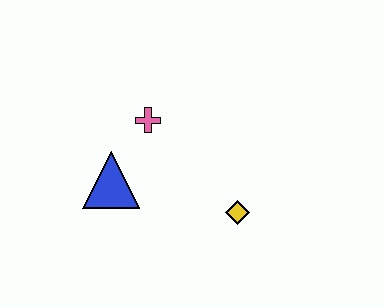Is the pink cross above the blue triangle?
Yes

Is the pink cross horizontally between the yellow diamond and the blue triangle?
Yes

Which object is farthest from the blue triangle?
The yellow diamond is farthest from the blue triangle.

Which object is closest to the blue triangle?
The pink cross is closest to the blue triangle.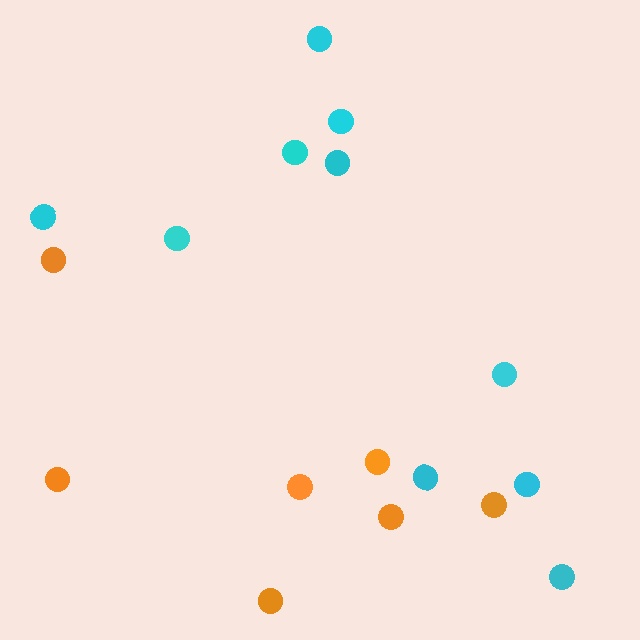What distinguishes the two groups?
There are 2 groups: one group of cyan circles (10) and one group of orange circles (7).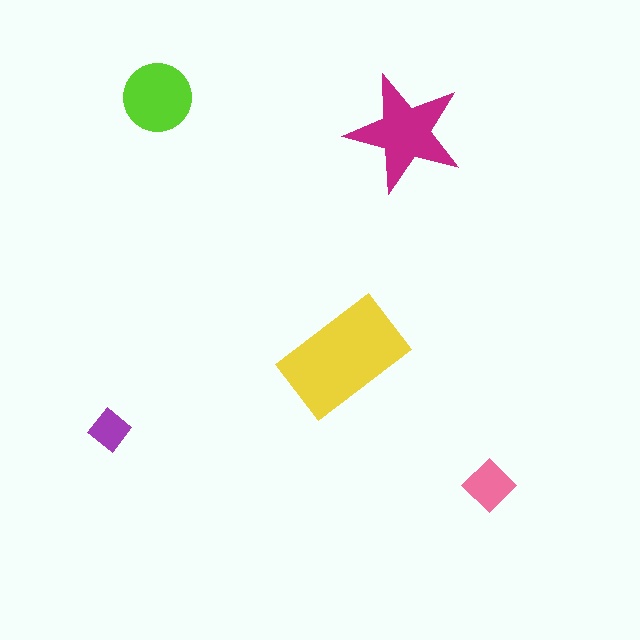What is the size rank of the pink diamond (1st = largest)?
4th.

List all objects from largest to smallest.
The yellow rectangle, the magenta star, the lime circle, the pink diamond, the purple diamond.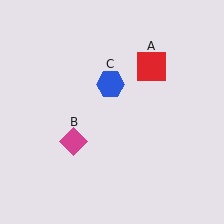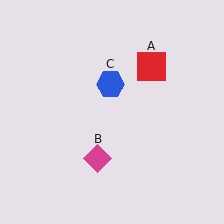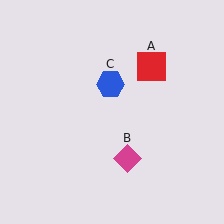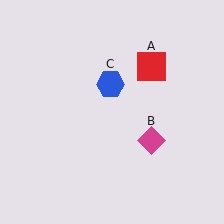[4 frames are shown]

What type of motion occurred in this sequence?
The magenta diamond (object B) rotated counterclockwise around the center of the scene.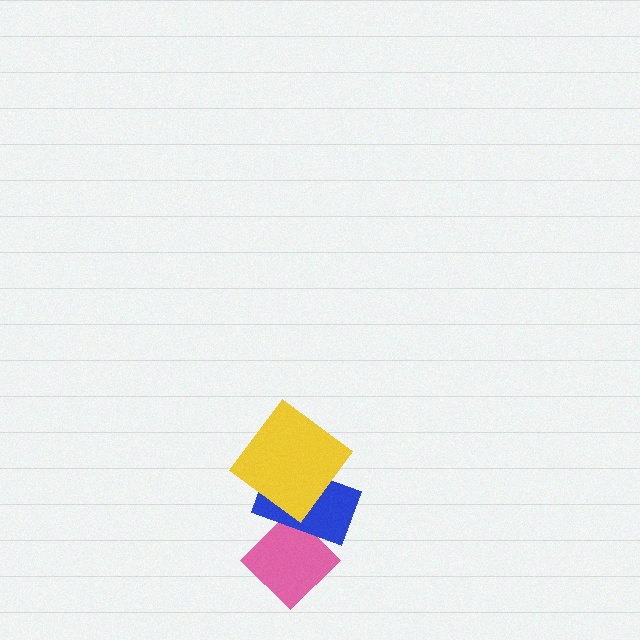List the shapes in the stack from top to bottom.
From top to bottom: the yellow diamond, the blue rectangle, the pink diamond.